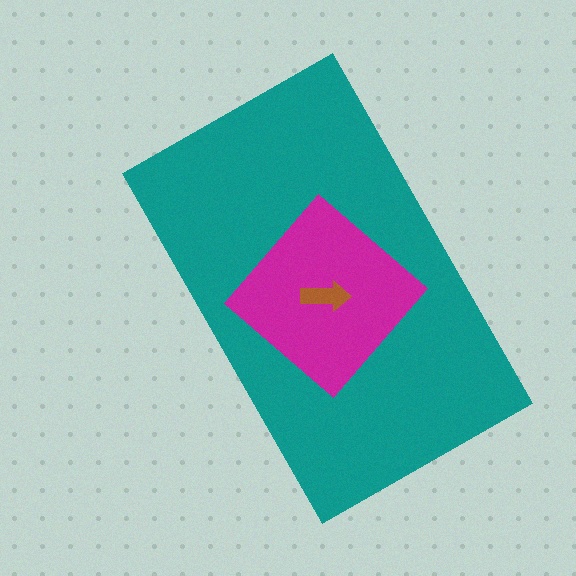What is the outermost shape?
The teal rectangle.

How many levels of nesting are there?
3.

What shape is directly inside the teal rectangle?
The magenta diamond.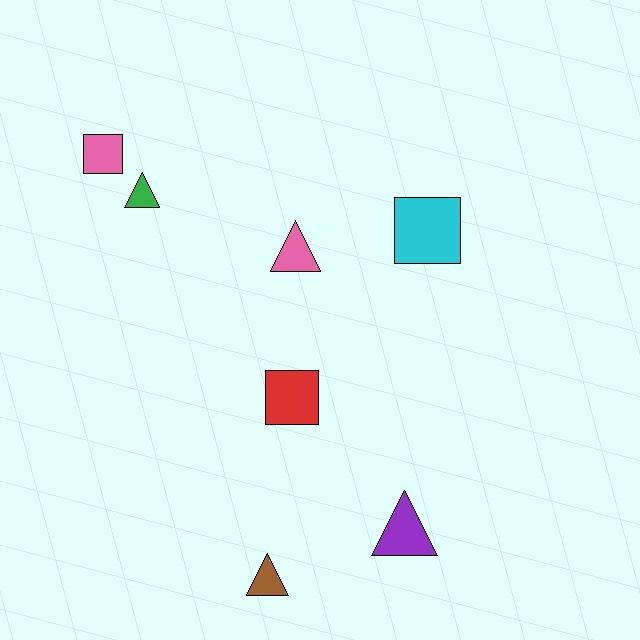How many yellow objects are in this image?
There are no yellow objects.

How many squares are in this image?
There are 3 squares.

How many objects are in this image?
There are 7 objects.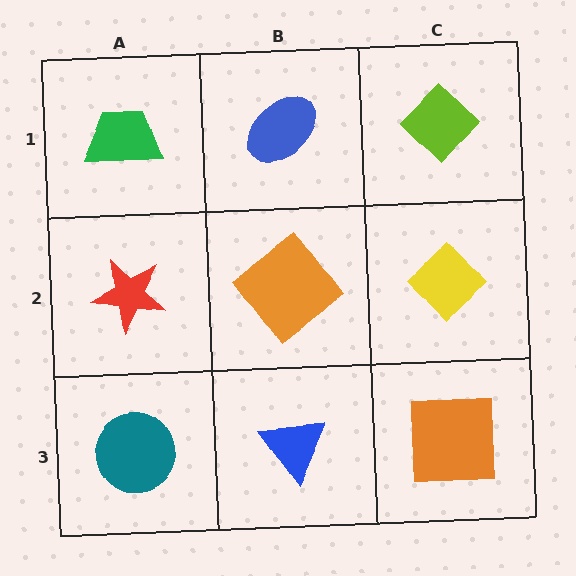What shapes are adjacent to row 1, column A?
A red star (row 2, column A), a blue ellipse (row 1, column B).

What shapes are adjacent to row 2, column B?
A blue ellipse (row 1, column B), a blue triangle (row 3, column B), a red star (row 2, column A), a yellow diamond (row 2, column C).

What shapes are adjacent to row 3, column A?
A red star (row 2, column A), a blue triangle (row 3, column B).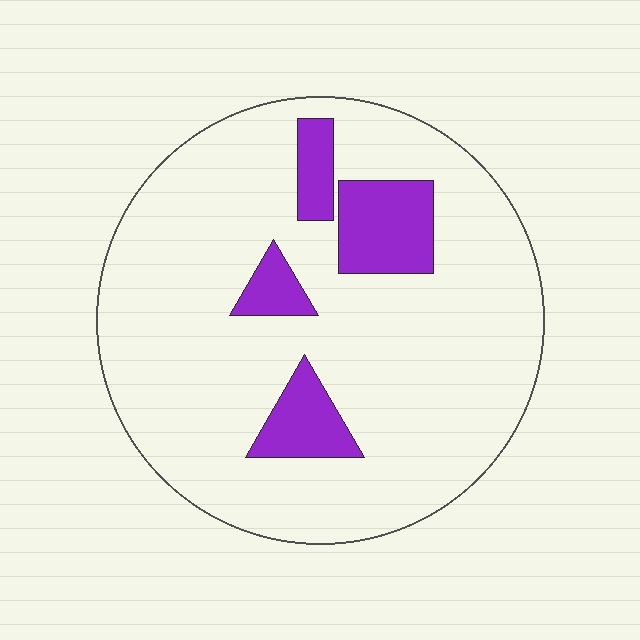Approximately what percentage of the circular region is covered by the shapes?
Approximately 15%.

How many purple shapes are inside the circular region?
4.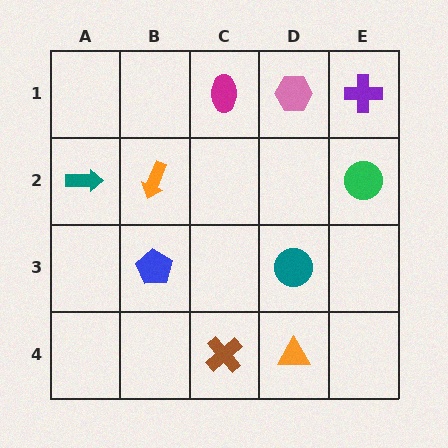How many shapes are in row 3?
2 shapes.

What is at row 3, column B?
A blue pentagon.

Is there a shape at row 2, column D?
No, that cell is empty.